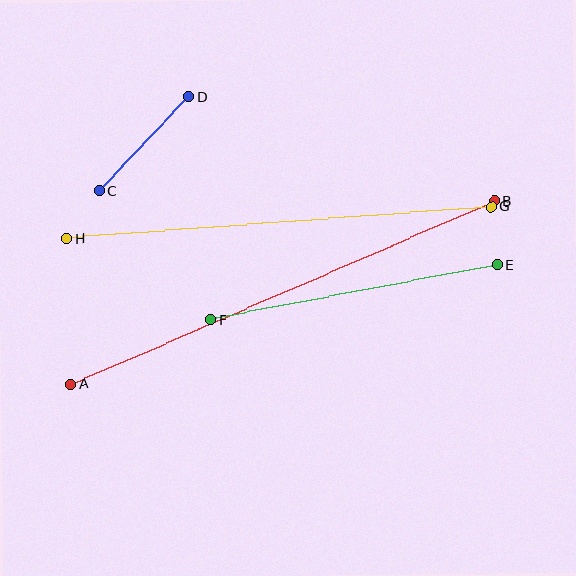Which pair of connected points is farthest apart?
Points A and B are farthest apart.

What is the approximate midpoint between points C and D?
The midpoint is at approximately (144, 144) pixels.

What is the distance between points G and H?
The distance is approximately 425 pixels.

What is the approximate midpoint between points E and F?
The midpoint is at approximately (354, 292) pixels.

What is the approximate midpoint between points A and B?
The midpoint is at approximately (282, 292) pixels.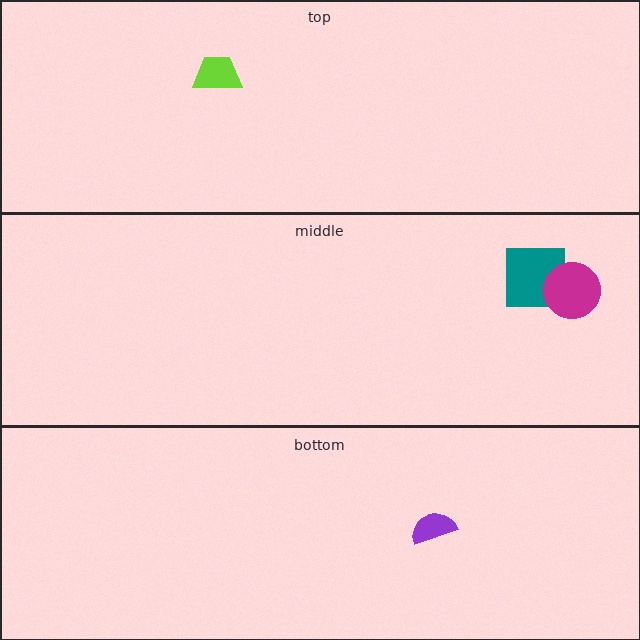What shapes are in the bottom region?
The purple semicircle.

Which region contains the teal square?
The middle region.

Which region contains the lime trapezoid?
The top region.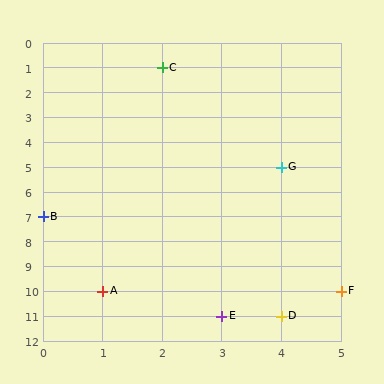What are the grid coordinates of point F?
Point F is at grid coordinates (5, 10).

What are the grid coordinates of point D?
Point D is at grid coordinates (4, 11).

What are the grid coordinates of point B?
Point B is at grid coordinates (0, 7).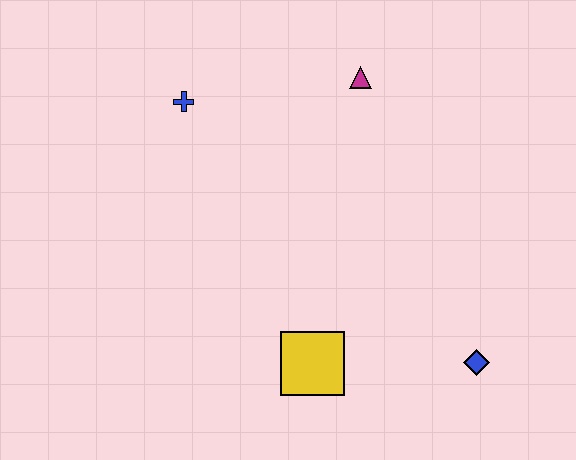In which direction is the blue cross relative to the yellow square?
The blue cross is above the yellow square.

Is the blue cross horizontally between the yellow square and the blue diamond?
No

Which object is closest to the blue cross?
The magenta triangle is closest to the blue cross.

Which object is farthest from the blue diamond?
The blue cross is farthest from the blue diamond.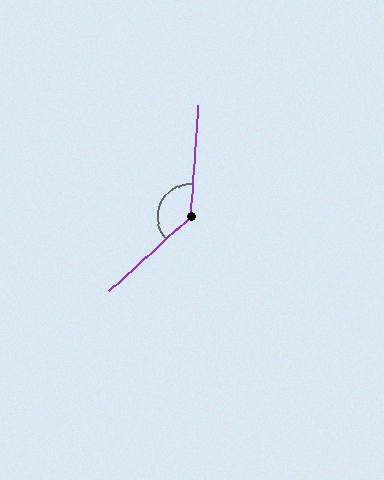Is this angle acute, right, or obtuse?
It is obtuse.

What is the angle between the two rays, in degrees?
Approximately 136 degrees.